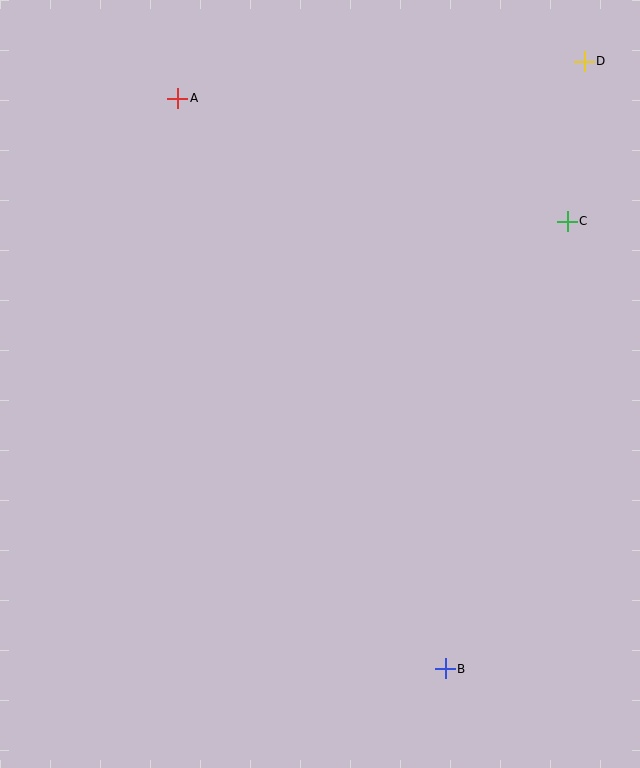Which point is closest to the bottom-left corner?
Point B is closest to the bottom-left corner.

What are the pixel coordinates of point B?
Point B is at (445, 669).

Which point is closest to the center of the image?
Point C at (567, 221) is closest to the center.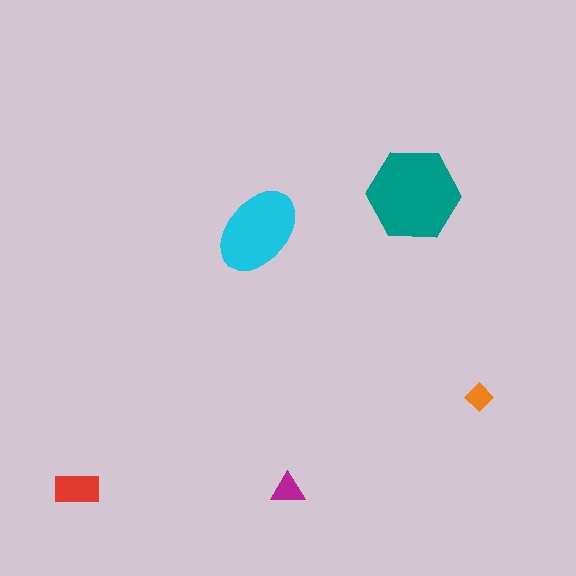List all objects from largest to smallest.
The teal hexagon, the cyan ellipse, the red rectangle, the magenta triangle, the orange diamond.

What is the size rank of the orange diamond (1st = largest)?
5th.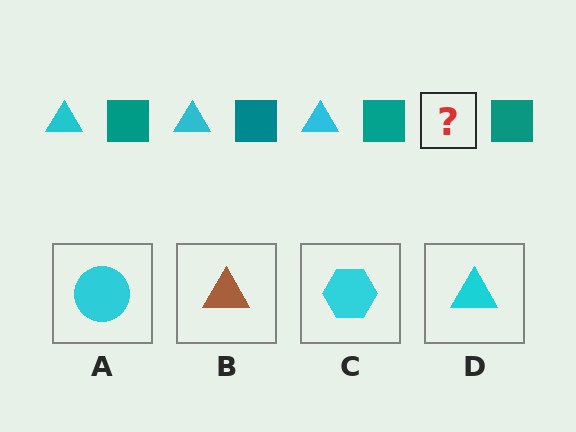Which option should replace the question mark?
Option D.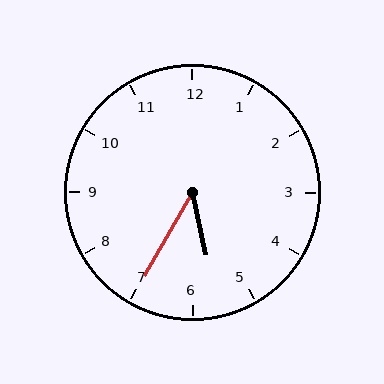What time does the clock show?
5:35.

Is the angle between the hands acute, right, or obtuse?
It is acute.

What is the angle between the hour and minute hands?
Approximately 42 degrees.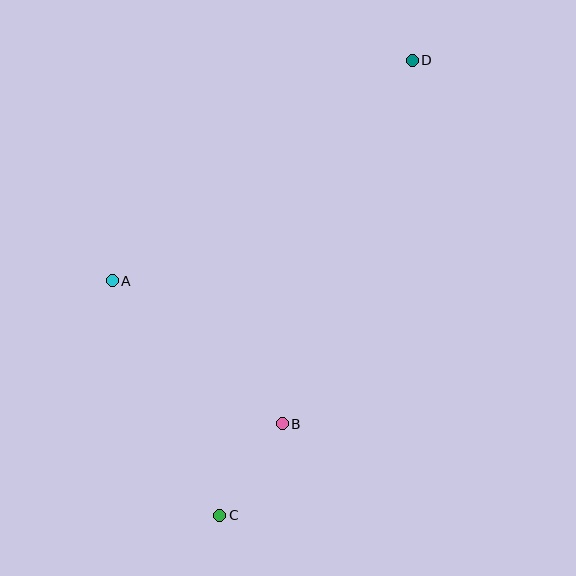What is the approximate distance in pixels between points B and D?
The distance between B and D is approximately 386 pixels.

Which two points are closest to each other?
Points B and C are closest to each other.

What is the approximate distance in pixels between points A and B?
The distance between A and B is approximately 222 pixels.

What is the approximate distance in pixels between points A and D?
The distance between A and D is approximately 372 pixels.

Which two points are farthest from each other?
Points C and D are farthest from each other.